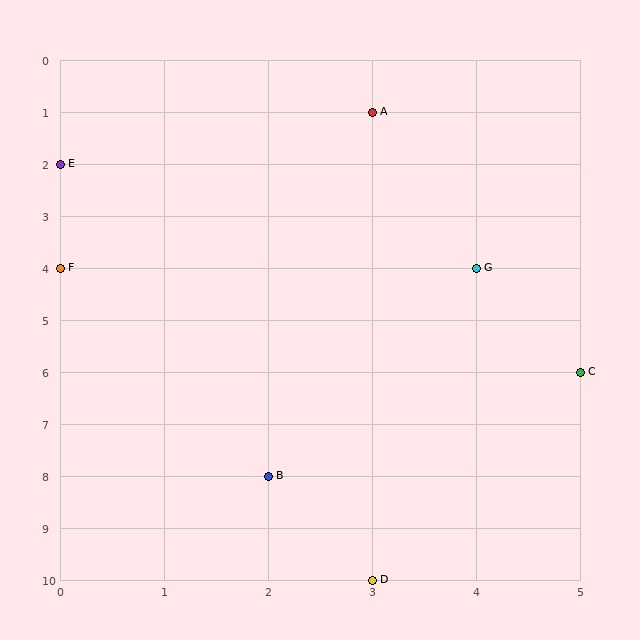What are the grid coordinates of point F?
Point F is at grid coordinates (0, 4).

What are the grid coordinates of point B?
Point B is at grid coordinates (2, 8).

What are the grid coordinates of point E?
Point E is at grid coordinates (0, 2).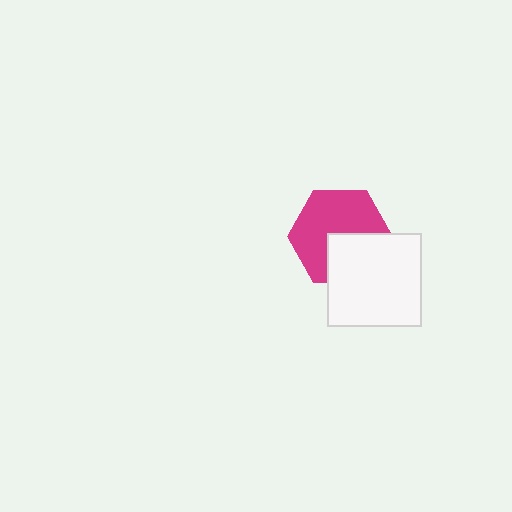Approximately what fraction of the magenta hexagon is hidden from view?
Roughly 35% of the magenta hexagon is hidden behind the white square.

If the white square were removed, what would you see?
You would see the complete magenta hexagon.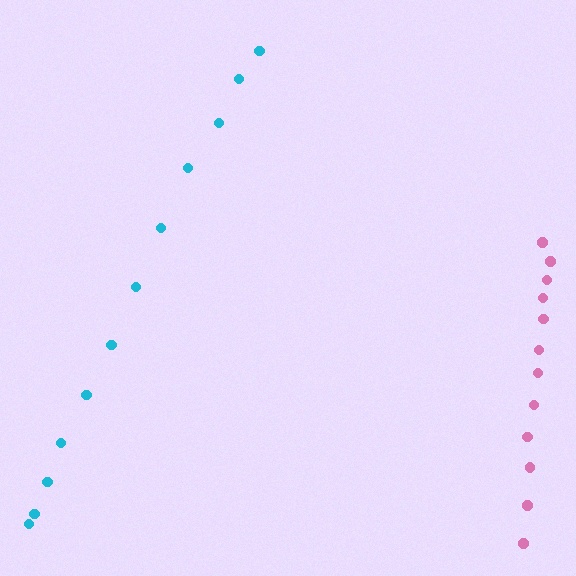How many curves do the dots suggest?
There are 2 distinct paths.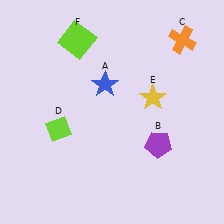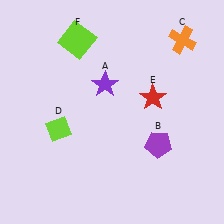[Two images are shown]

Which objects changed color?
A changed from blue to purple. E changed from yellow to red.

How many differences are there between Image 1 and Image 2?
There are 2 differences between the two images.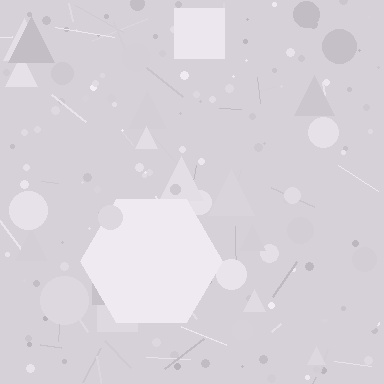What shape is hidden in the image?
A hexagon is hidden in the image.